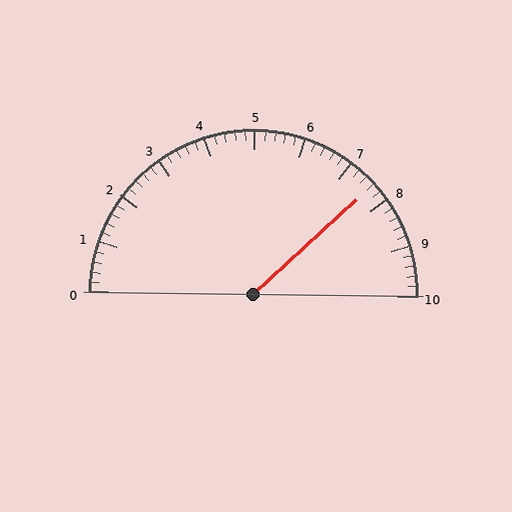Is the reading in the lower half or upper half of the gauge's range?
The reading is in the upper half of the range (0 to 10).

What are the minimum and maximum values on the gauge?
The gauge ranges from 0 to 10.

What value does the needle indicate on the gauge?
The needle indicates approximately 7.6.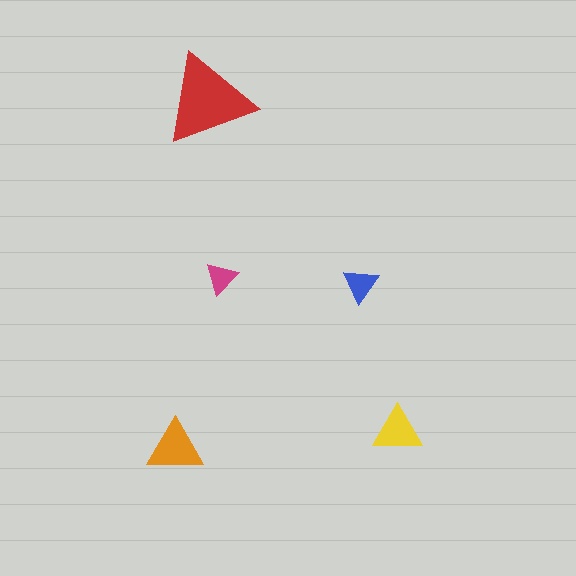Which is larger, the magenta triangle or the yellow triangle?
The yellow one.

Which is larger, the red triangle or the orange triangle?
The red one.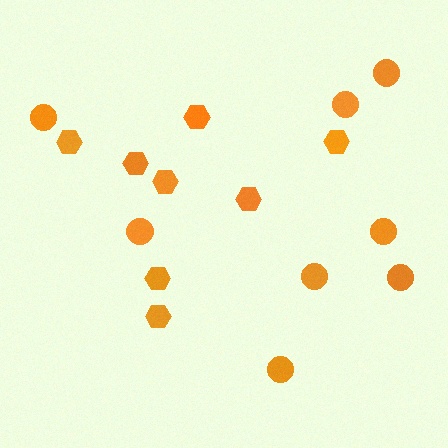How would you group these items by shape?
There are 2 groups: one group of hexagons (8) and one group of circles (8).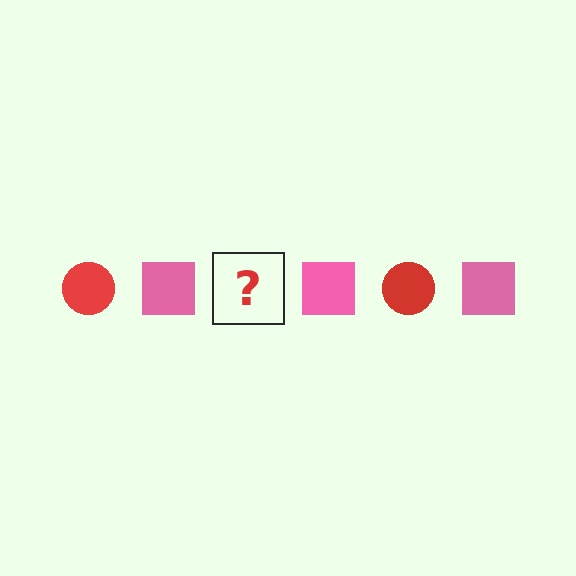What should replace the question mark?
The question mark should be replaced with a red circle.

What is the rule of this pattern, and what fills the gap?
The rule is that the pattern alternates between red circle and pink square. The gap should be filled with a red circle.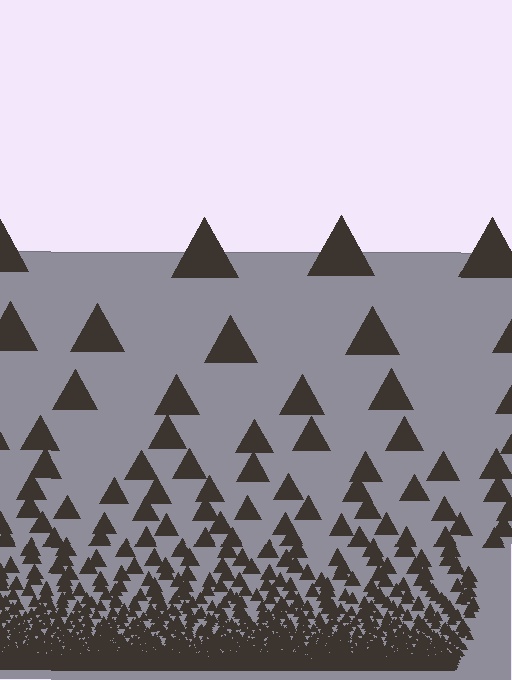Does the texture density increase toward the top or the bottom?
Density increases toward the bottom.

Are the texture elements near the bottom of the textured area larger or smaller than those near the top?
Smaller. The gradient is inverted — elements near the bottom are smaller and denser.